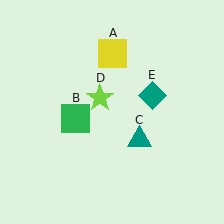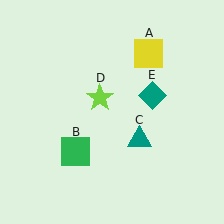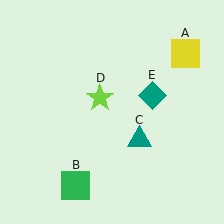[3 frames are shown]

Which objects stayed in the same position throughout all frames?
Teal triangle (object C) and lime star (object D) and teal diamond (object E) remained stationary.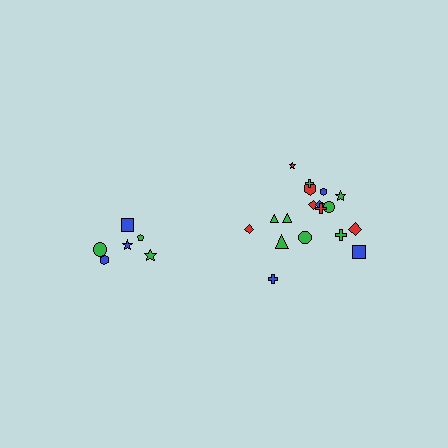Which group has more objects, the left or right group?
The right group.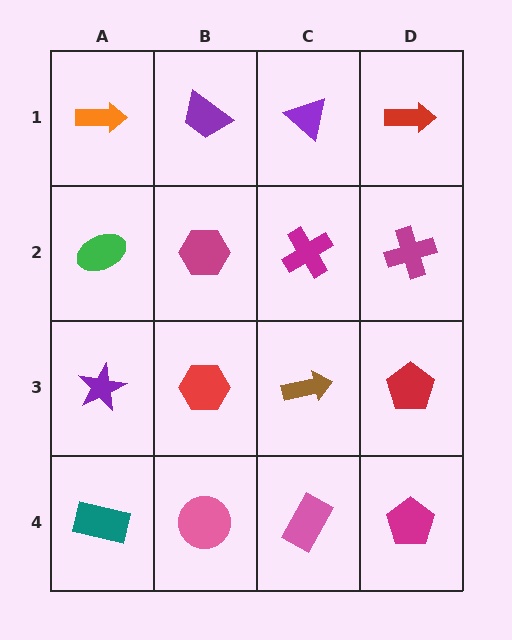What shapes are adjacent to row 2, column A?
An orange arrow (row 1, column A), a purple star (row 3, column A), a magenta hexagon (row 2, column B).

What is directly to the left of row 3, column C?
A red hexagon.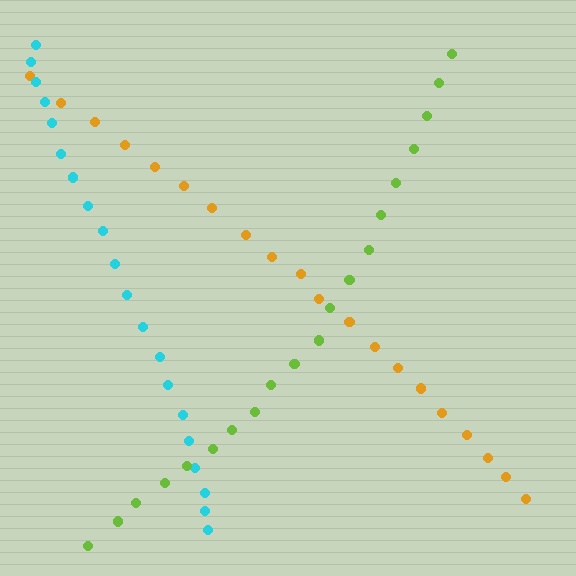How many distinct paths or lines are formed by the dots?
There are 3 distinct paths.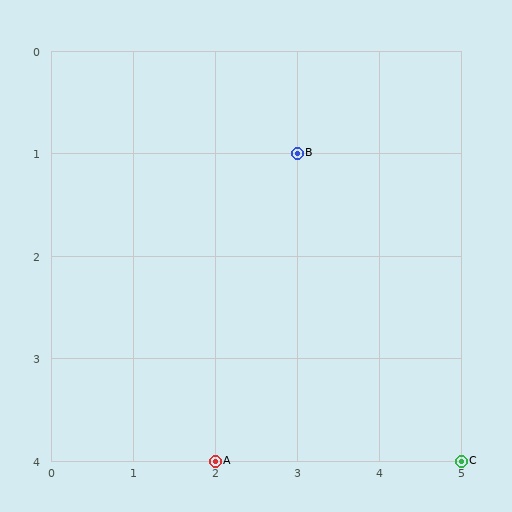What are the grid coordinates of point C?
Point C is at grid coordinates (5, 4).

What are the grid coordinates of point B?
Point B is at grid coordinates (3, 1).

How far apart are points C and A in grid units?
Points C and A are 3 columns apart.